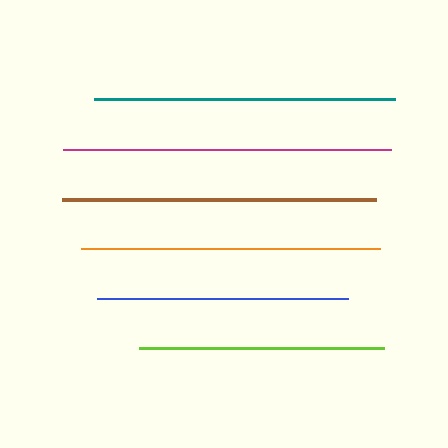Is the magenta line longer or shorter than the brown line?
The magenta line is longer than the brown line.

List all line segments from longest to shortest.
From longest to shortest: magenta, brown, teal, orange, blue, lime.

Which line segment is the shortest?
The lime line is the shortest at approximately 245 pixels.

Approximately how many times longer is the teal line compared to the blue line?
The teal line is approximately 1.2 times the length of the blue line.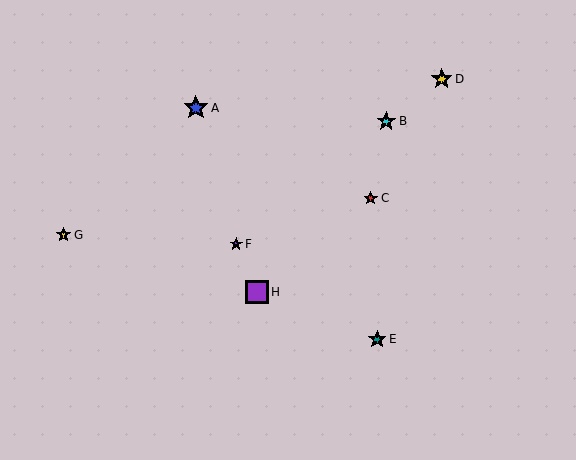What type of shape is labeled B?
Shape B is a cyan star.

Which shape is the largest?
The blue star (labeled A) is the largest.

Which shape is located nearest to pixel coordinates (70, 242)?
The yellow star (labeled G) at (64, 235) is nearest to that location.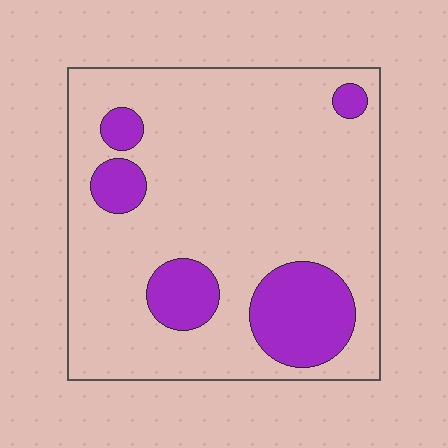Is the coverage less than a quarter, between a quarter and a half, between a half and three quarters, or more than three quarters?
Less than a quarter.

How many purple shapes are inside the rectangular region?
5.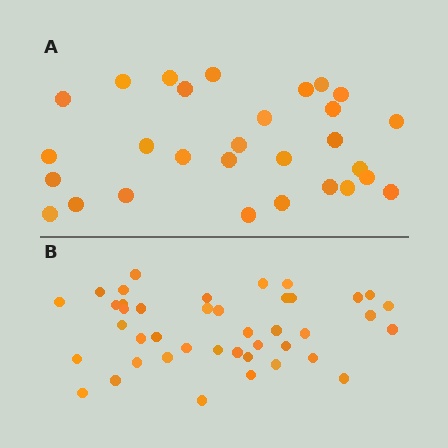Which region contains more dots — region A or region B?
Region B (the bottom region) has more dots.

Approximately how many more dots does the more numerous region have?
Region B has approximately 15 more dots than region A.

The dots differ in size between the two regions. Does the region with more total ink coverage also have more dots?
No. Region A has more total ink coverage because its dots are larger, but region B actually contains more individual dots. Total area can be misleading — the number of items is what matters here.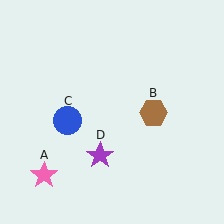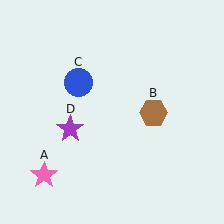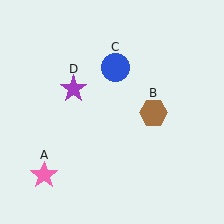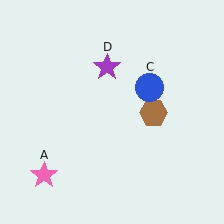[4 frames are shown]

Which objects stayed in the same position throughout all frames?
Pink star (object A) and brown hexagon (object B) remained stationary.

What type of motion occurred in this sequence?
The blue circle (object C), purple star (object D) rotated clockwise around the center of the scene.